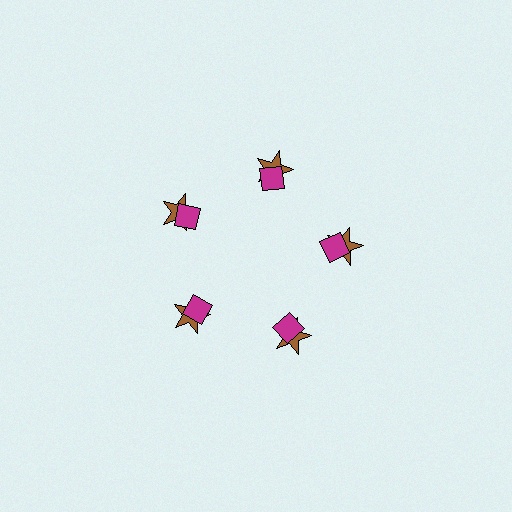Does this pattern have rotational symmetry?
Yes, this pattern has 5-fold rotational symmetry. It looks the same after rotating 72 degrees around the center.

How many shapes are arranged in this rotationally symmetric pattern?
There are 10 shapes, arranged in 5 groups of 2.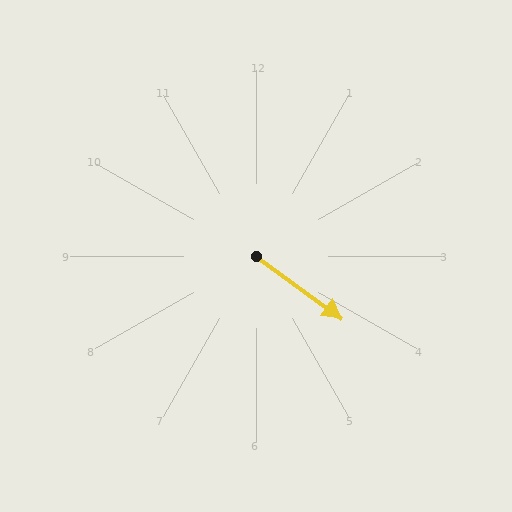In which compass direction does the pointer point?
Southeast.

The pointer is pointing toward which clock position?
Roughly 4 o'clock.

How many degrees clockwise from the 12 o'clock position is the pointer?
Approximately 126 degrees.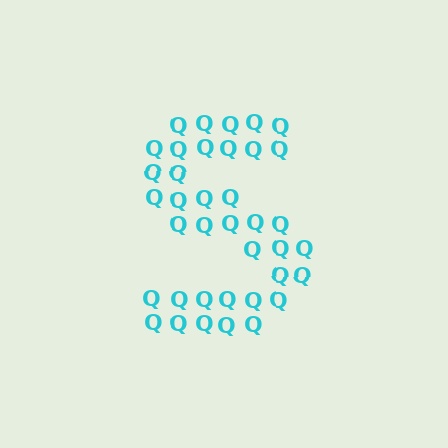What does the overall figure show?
The overall figure shows the letter S.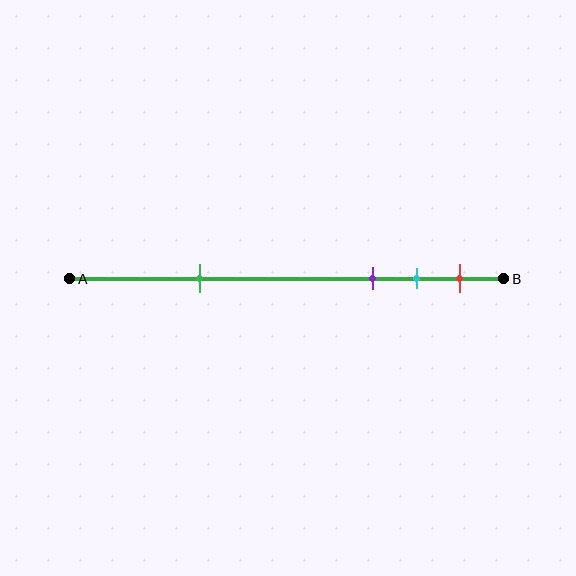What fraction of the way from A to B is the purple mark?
The purple mark is approximately 70% (0.7) of the way from A to B.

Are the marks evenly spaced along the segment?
No, the marks are not evenly spaced.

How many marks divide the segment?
There are 4 marks dividing the segment.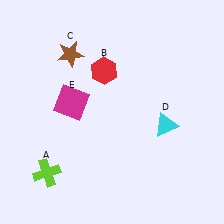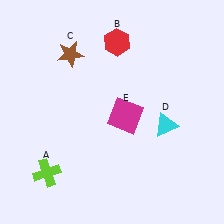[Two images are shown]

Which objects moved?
The objects that moved are: the red hexagon (B), the magenta square (E).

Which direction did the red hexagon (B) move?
The red hexagon (B) moved up.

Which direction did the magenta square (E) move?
The magenta square (E) moved right.